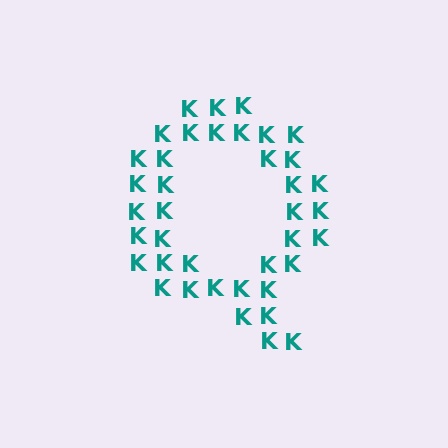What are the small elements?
The small elements are letter K's.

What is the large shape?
The large shape is the letter Q.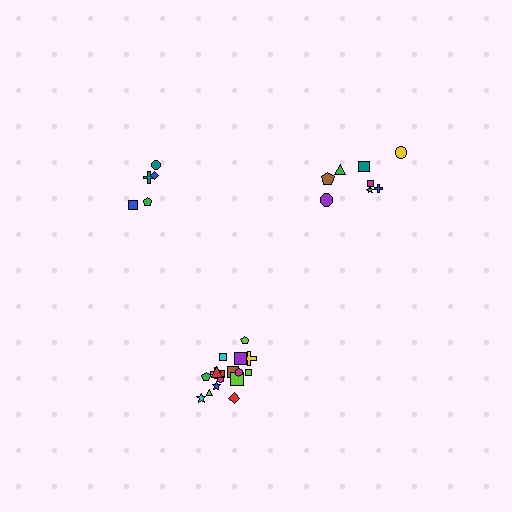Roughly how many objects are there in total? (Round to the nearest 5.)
Roughly 30 objects in total.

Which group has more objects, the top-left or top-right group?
The top-right group.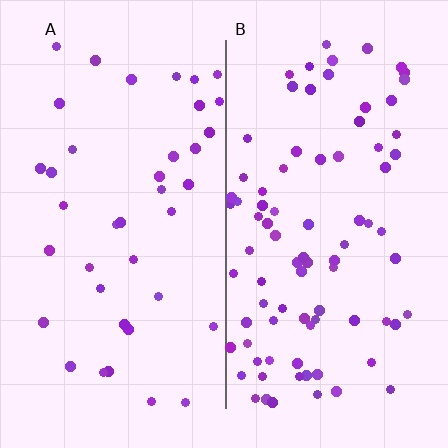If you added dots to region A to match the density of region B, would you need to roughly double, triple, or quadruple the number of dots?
Approximately double.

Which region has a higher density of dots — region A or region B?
B (the right).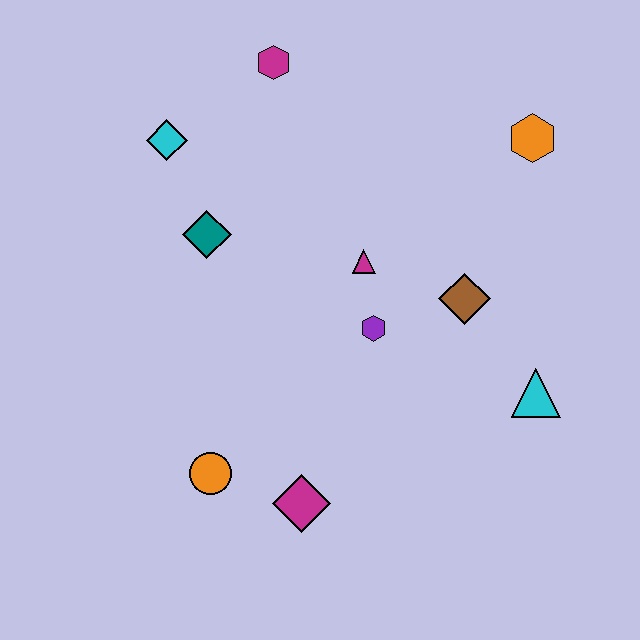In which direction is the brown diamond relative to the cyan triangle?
The brown diamond is above the cyan triangle.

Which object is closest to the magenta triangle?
The purple hexagon is closest to the magenta triangle.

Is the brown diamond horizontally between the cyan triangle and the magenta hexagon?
Yes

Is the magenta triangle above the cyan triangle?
Yes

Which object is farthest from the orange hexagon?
The orange circle is farthest from the orange hexagon.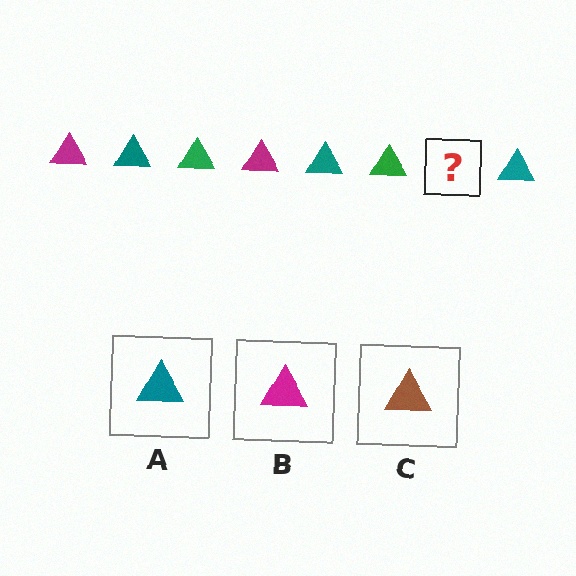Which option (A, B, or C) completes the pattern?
B.